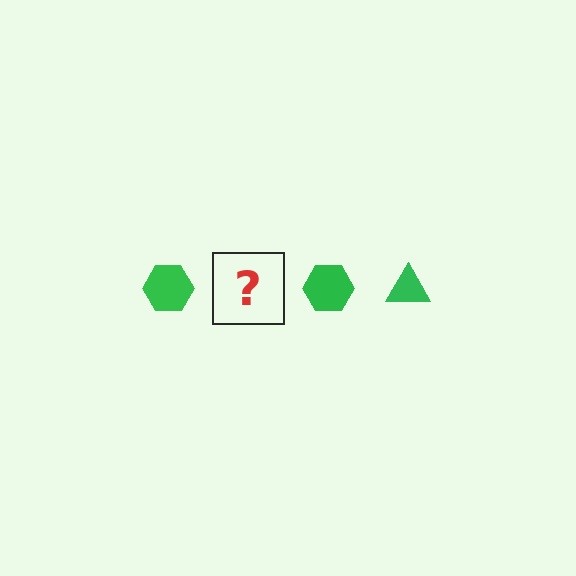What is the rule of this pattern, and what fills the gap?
The rule is that the pattern cycles through hexagon, triangle shapes in green. The gap should be filled with a green triangle.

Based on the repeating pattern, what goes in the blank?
The blank should be a green triangle.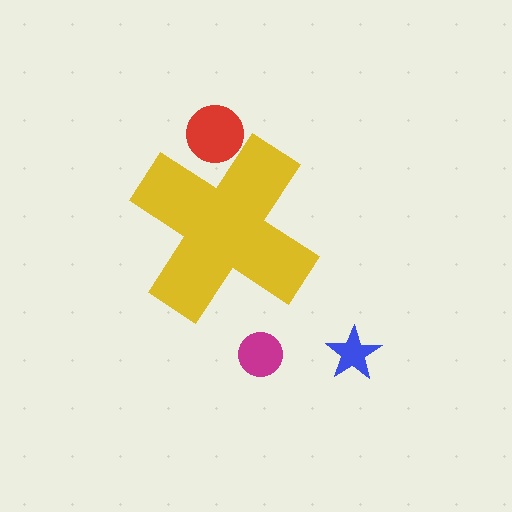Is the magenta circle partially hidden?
No, the magenta circle is fully visible.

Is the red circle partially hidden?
Yes, the red circle is partially hidden behind the yellow cross.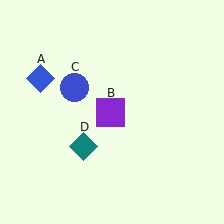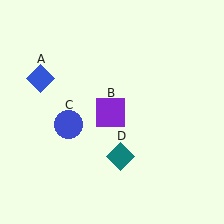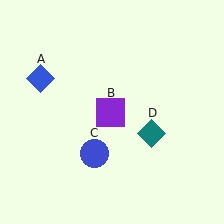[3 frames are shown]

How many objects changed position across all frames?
2 objects changed position: blue circle (object C), teal diamond (object D).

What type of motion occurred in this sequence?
The blue circle (object C), teal diamond (object D) rotated counterclockwise around the center of the scene.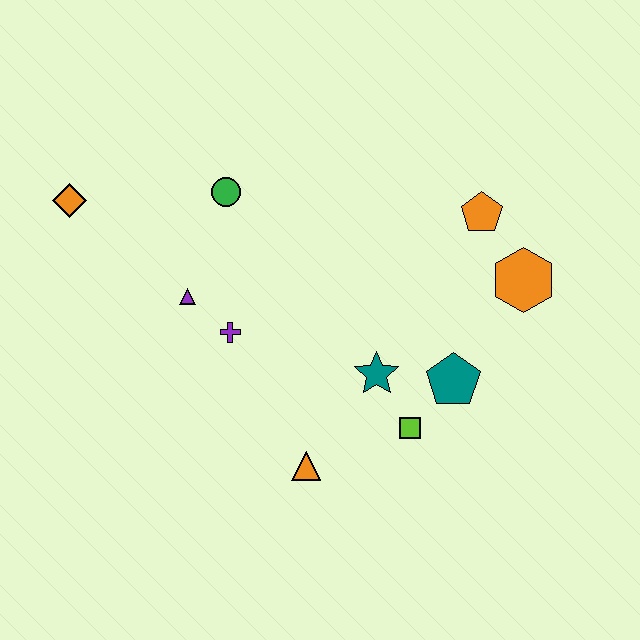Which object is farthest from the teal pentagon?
The orange diamond is farthest from the teal pentagon.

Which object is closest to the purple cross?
The purple triangle is closest to the purple cross.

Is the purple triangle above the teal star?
Yes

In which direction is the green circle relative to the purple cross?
The green circle is above the purple cross.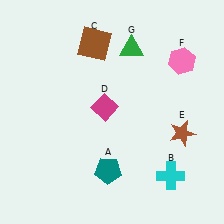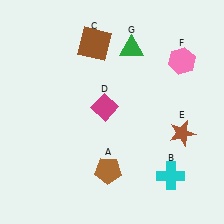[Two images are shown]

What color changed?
The pentagon (A) changed from teal in Image 1 to brown in Image 2.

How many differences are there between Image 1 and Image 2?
There is 1 difference between the two images.